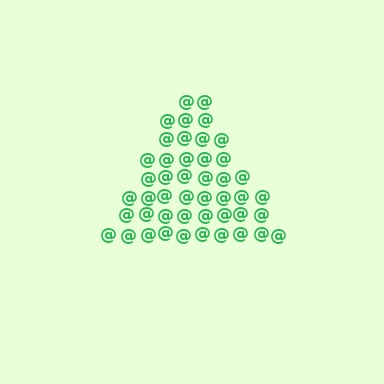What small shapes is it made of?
It is made of small at signs.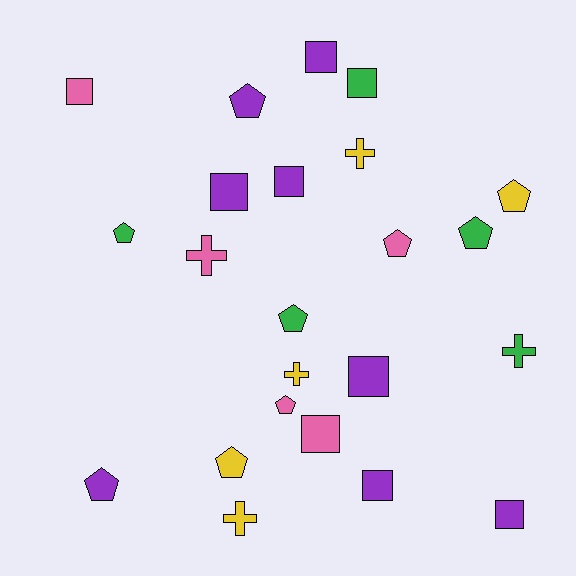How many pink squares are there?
There are 2 pink squares.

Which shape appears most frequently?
Pentagon, with 9 objects.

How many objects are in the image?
There are 23 objects.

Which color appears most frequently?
Purple, with 8 objects.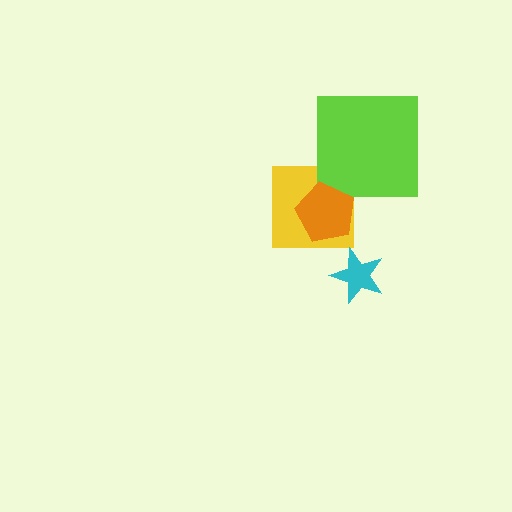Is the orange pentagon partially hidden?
No, no other shape covers it.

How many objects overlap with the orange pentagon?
1 object overlaps with the orange pentagon.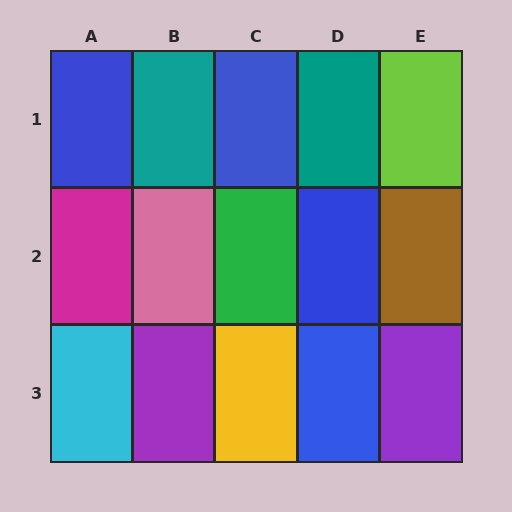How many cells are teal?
2 cells are teal.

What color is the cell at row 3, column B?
Purple.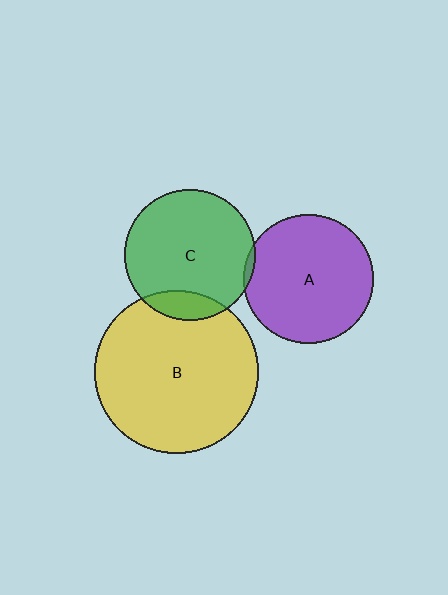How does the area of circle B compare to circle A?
Approximately 1.6 times.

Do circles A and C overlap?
Yes.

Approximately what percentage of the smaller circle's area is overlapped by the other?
Approximately 5%.